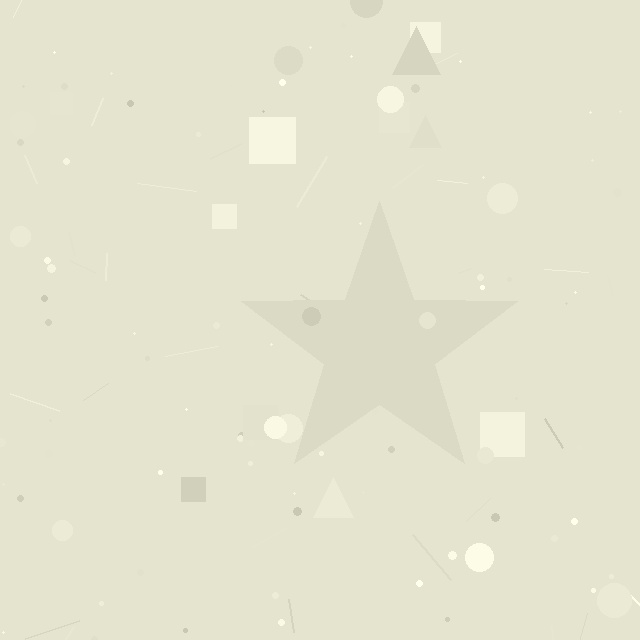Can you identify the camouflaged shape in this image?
The camouflaged shape is a star.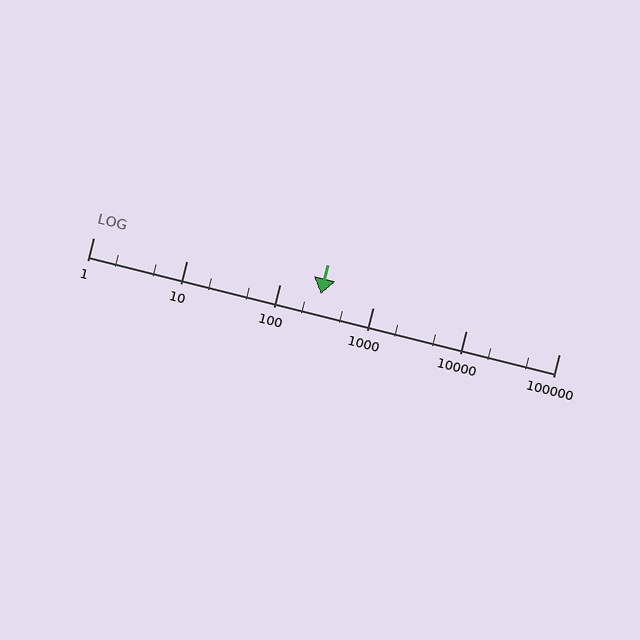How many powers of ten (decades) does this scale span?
The scale spans 5 decades, from 1 to 100000.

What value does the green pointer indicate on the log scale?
The pointer indicates approximately 280.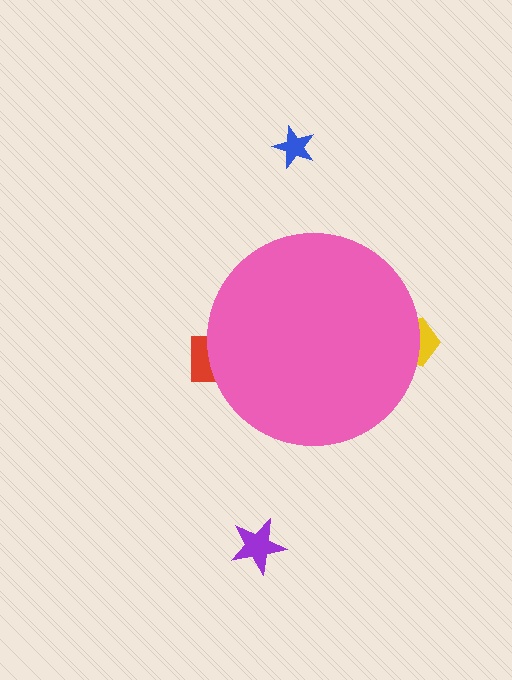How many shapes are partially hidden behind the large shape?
2 shapes are partially hidden.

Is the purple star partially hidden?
No, the purple star is fully visible.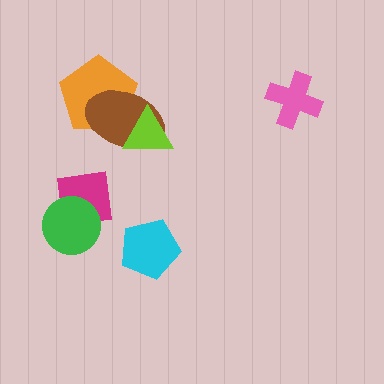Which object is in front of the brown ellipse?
The lime triangle is in front of the brown ellipse.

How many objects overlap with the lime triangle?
1 object overlaps with the lime triangle.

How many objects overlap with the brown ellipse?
2 objects overlap with the brown ellipse.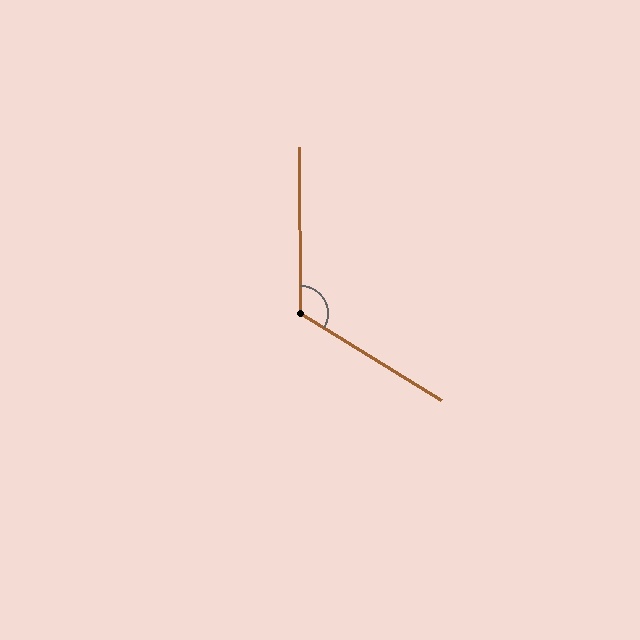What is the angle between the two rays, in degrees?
Approximately 122 degrees.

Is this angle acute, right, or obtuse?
It is obtuse.